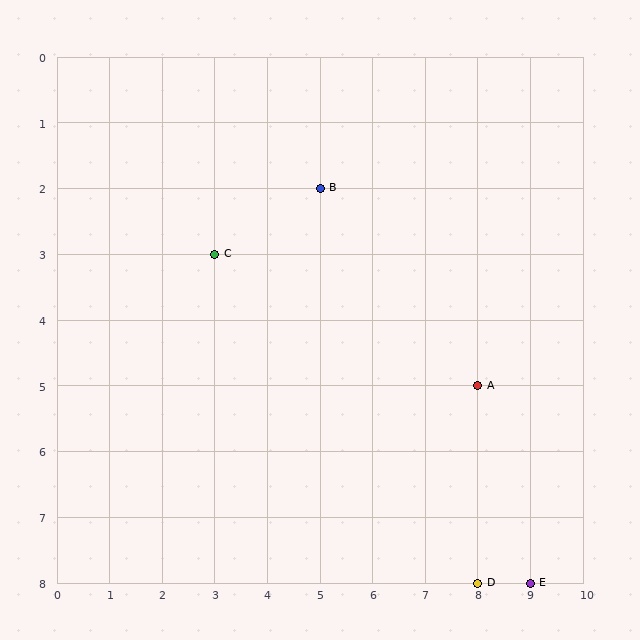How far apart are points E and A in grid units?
Points E and A are 1 column and 3 rows apart (about 3.2 grid units diagonally).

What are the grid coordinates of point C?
Point C is at grid coordinates (3, 3).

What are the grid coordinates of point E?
Point E is at grid coordinates (9, 8).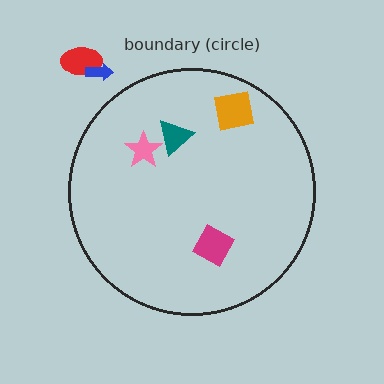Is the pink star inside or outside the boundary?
Inside.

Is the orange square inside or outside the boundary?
Inside.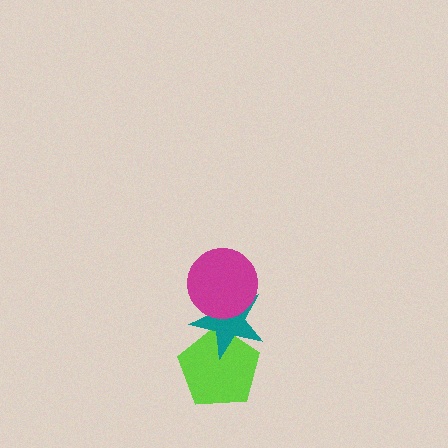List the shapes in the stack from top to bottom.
From top to bottom: the magenta circle, the teal star, the lime pentagon.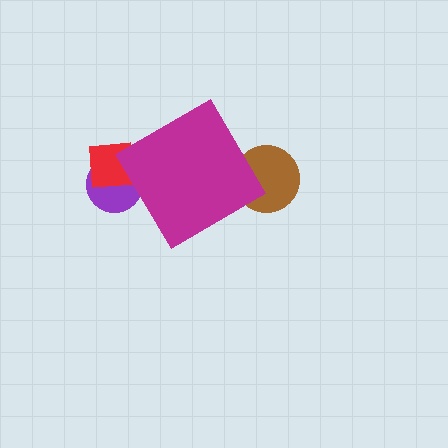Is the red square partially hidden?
Yes, the red square is partially hidden behind the magenta diamond.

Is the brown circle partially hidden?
Yes, the brown circle is partially hidden behind the magenta diamond.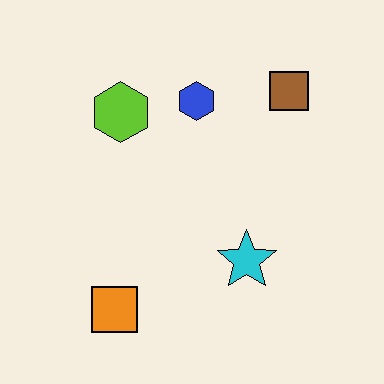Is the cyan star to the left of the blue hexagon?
No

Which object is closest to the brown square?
The blue hexagon is closest to the brown square.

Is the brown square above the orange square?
Yes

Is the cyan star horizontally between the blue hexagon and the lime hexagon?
No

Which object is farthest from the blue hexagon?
The orange square is farthest from the blue hexagon.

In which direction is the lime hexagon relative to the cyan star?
The lime hexagon is above the cyan star.